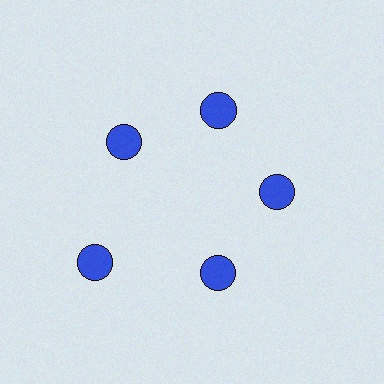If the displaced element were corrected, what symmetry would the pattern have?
It would have 5-fold rotational symmetry — the pattern would map onto itself every 72 degrees.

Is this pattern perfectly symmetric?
No. The 5 blue circles are arranged in a ring, but one element near the 8 o'clock position is pushed outward from the center, breaking the 5-fold rotational symmetry.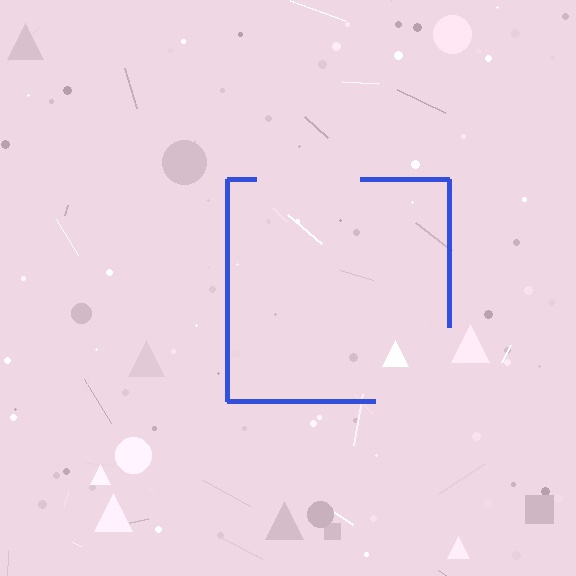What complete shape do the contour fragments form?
The contour fragments form a square.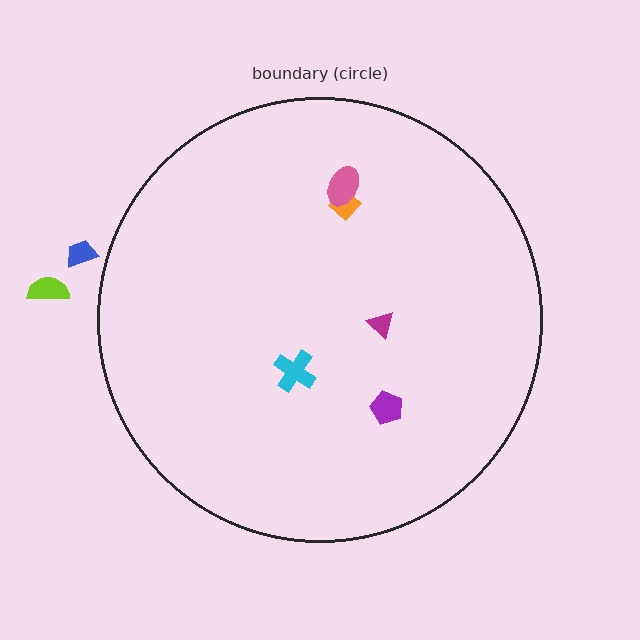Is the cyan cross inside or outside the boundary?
Inside.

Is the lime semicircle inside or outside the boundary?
Outside.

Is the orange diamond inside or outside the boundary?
Inside.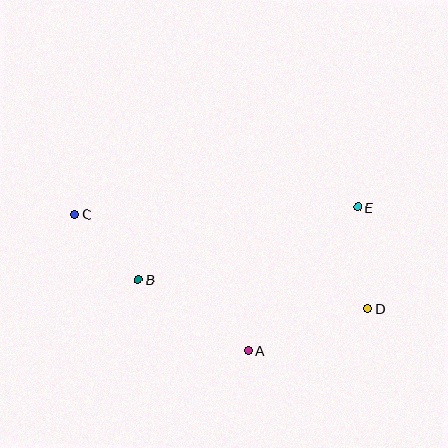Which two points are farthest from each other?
Points C and D are farthest from each other.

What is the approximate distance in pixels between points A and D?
The distance between A and D is approximately 127 pixels.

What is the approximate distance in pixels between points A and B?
The distance between A and B is approximately 131 pixels.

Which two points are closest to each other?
Points B and C are closest to each other.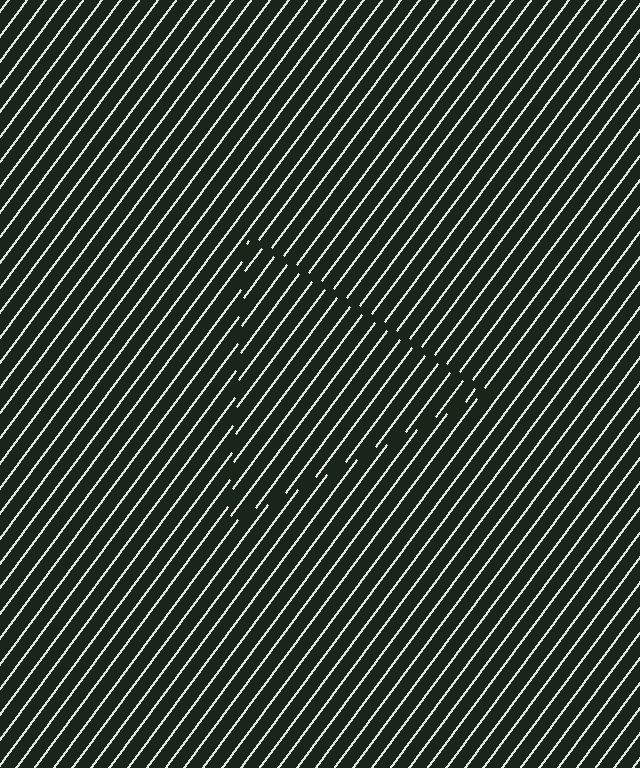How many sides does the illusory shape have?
3 sides — the line-ends trace a triangle.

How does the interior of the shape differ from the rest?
The interior of the shape contains the same grating, shifted by half a period — the contour is defined by the phase discontinuity where line-ends from the inner and outer gratings abut.